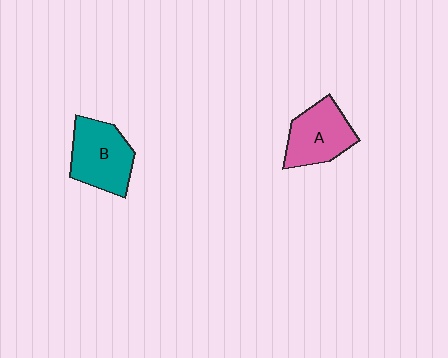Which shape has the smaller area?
Shape A (pink).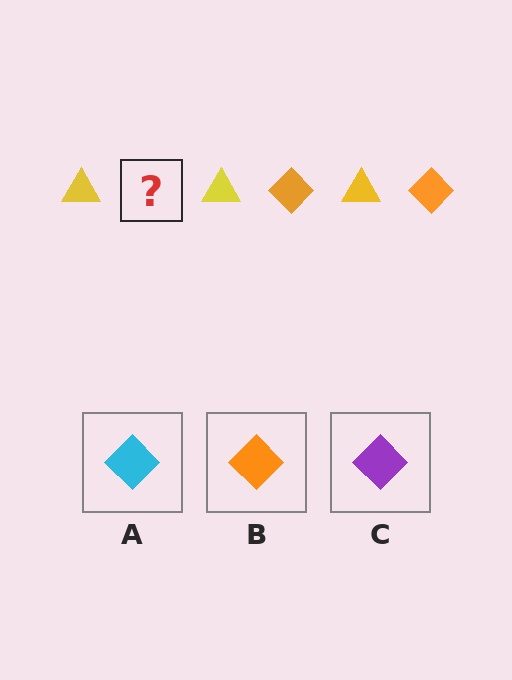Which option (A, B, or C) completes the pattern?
B.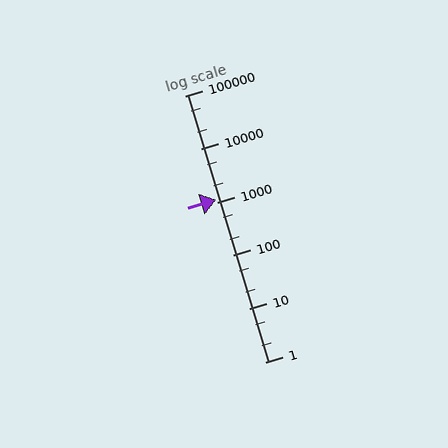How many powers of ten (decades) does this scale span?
The scale spans 5 decades, from 1 to 100000.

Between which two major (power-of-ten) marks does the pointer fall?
The pointer is between 1000 and 10000.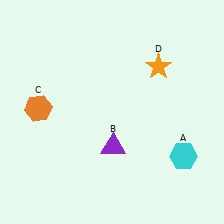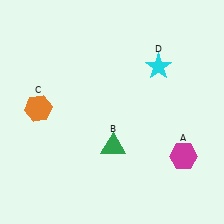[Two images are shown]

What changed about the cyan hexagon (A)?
In Image 1, A is cyan. In Image 2, it changed to magenta.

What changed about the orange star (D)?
In Image 1, D is orange. In Image 2, it changed to cyan.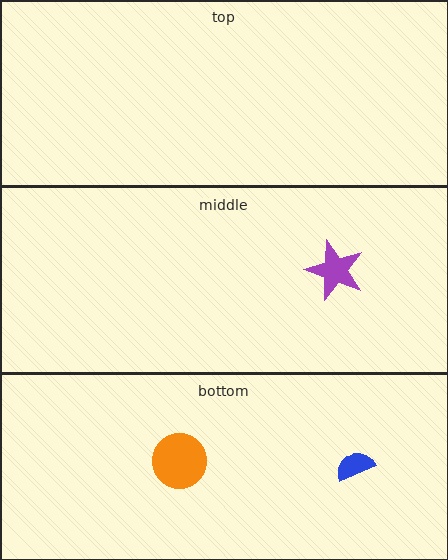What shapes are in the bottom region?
The blue semicircle, the orange circle.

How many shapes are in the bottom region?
2.